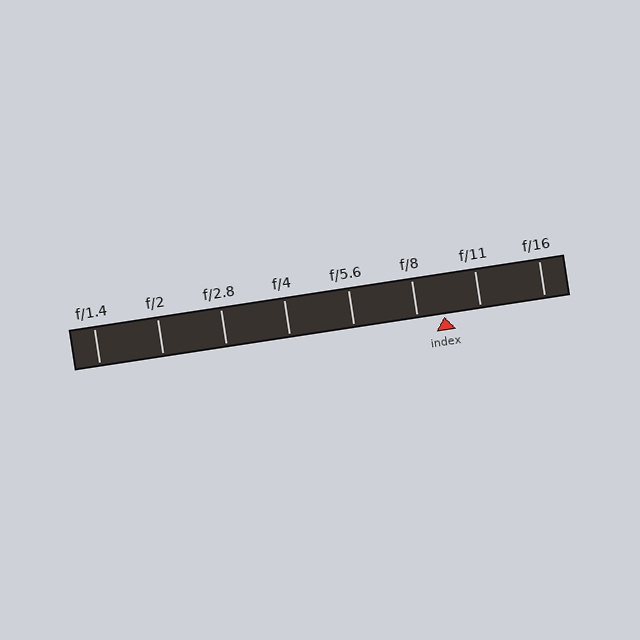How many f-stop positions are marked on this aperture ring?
There are 8 f-stop positions marked.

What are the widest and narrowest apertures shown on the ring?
The widest aperture shown is f/1.4 and the narrowest is f/16.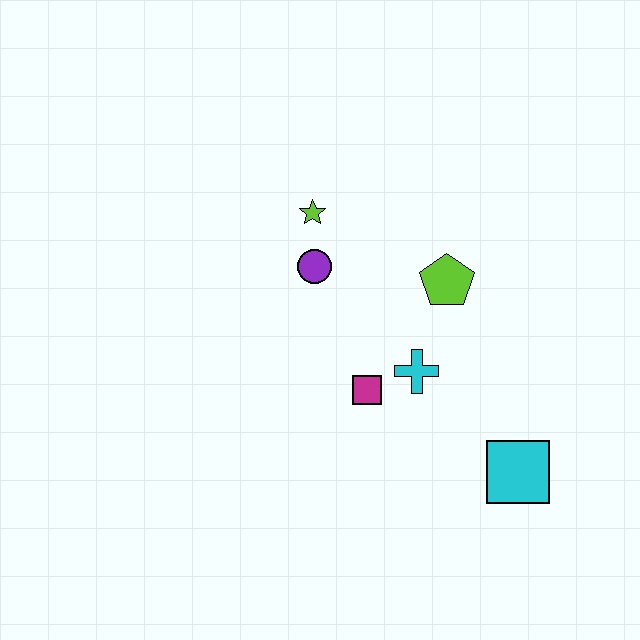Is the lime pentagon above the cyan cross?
Yes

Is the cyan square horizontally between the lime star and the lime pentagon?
No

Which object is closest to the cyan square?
The cyan cross is closest to the cyan square.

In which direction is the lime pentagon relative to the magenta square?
The lime pentagon is above the magenta square.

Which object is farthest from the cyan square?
The lime star is farthest from the cyan square.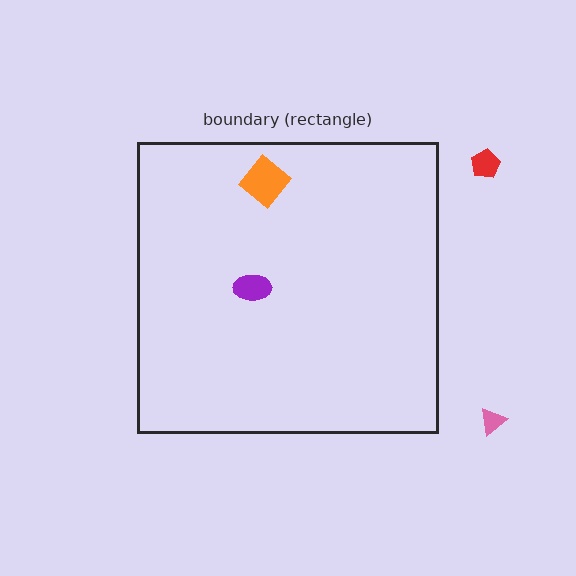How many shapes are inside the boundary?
2 inside, 2 outside.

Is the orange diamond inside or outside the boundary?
Inside.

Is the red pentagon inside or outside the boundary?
Outside.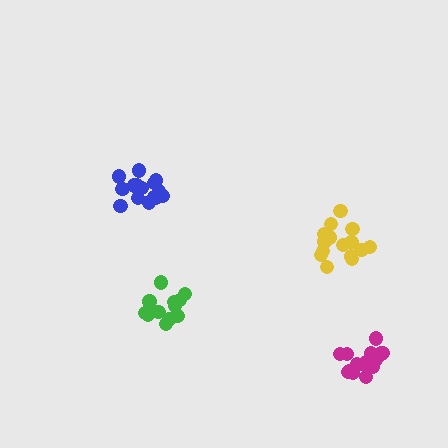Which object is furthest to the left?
The blue cluster is leftmost.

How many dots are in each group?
Group 1: 14 dots, Group 2: 15 dots, Group 3: 15 dots, Group 4: 18 dots (62 total).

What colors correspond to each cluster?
The clusters are colored: green, blue, yellow, magenta.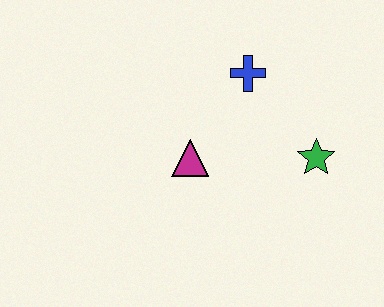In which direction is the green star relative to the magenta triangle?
The green star is to the right of the magenta triangle.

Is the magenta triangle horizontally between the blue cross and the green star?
No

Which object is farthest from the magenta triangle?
The green star is farthest from the magenta triangle.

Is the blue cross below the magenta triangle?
No